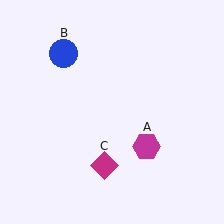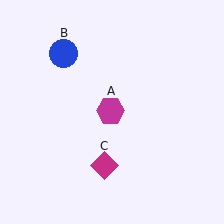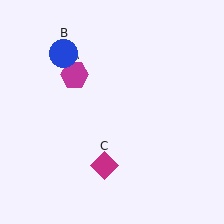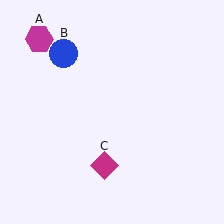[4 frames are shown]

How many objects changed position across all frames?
1 object changed position: magenta hexagon (object A).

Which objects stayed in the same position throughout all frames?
Blue circle (object B) and magenta diamond (object C) remained stationary.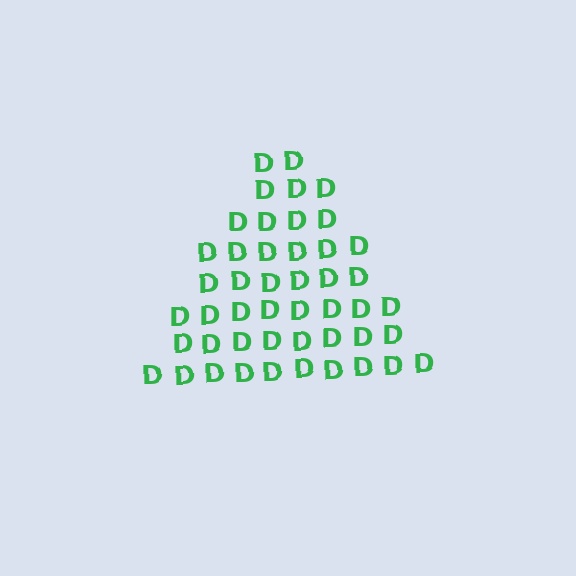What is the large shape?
The large shape is a triangle.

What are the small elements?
The small elements are letter D's.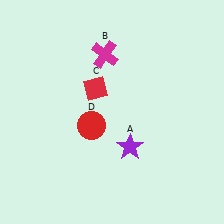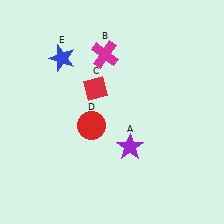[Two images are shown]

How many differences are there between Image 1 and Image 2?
There is 1 difference between the two images.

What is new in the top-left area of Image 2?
A blue star (E) was added in the top-left area of Image 2.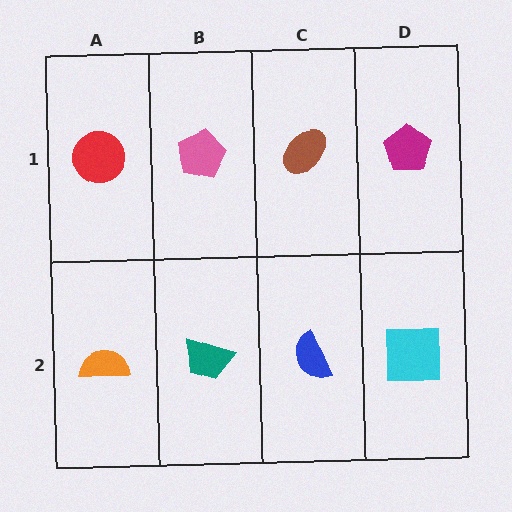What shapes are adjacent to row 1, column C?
A blue semicircle (row 2, column C), a pink pentagon (row 1, column B), a magenta pentagon (row 1, column D).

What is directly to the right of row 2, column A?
A teal trapezoid.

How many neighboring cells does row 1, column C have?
3.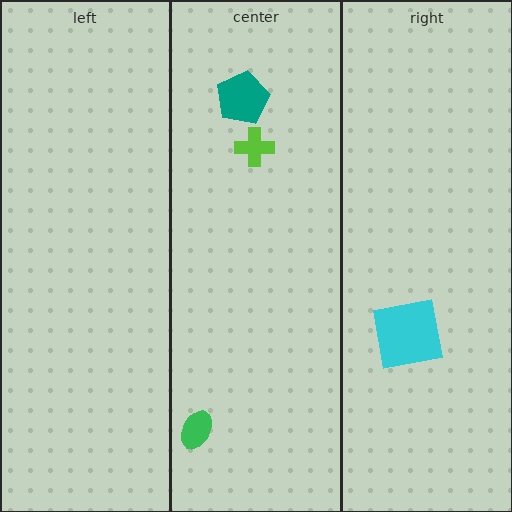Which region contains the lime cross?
The center region.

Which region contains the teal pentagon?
The center region.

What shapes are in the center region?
The lime cross, the teal pentagon, the green ellipse.